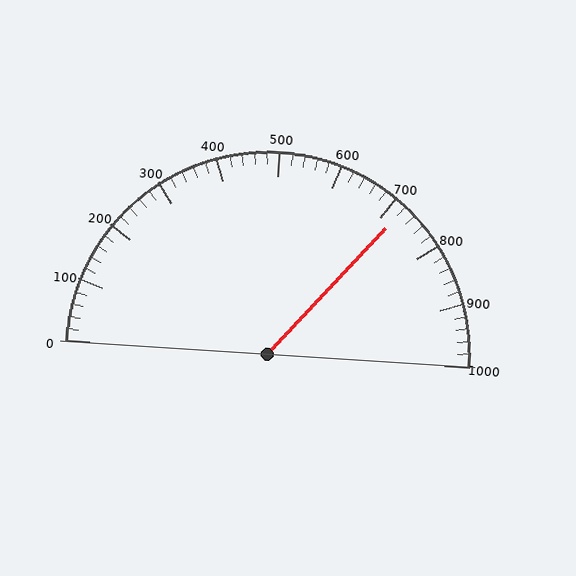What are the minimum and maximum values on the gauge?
The gauge ranges from 0 to 1000.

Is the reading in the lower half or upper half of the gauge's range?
The reading is in the upper half of the range (0 to 1000).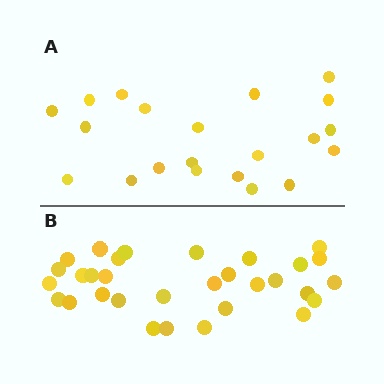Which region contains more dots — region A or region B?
Region B (the bottom region) has more dots.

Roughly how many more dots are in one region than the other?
Region B has roughly 10 or so more dots than region A.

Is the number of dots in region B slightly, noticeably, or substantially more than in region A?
Region B has substantially more. The ratio is roughly 1.5 to 1.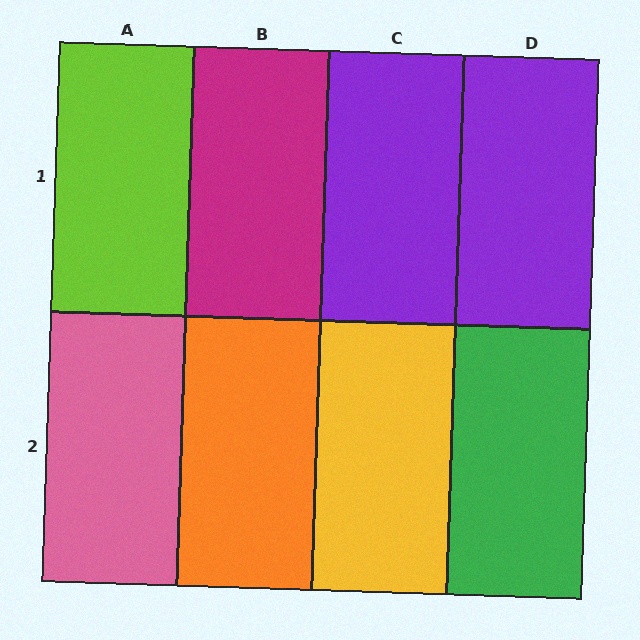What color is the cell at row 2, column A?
Pink.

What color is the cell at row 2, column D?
Green.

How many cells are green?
1 cell is green.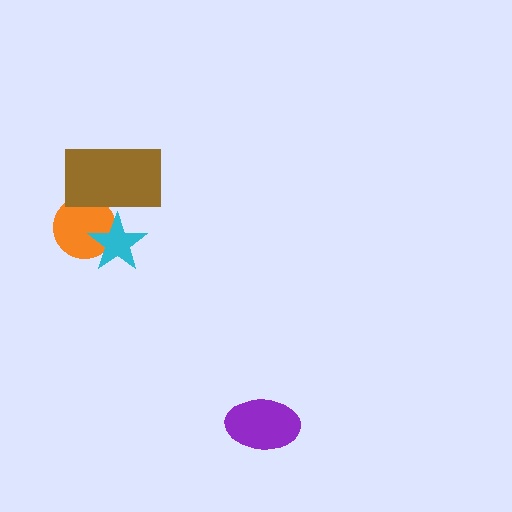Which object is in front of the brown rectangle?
The cyan star is in front of the brown rectangle.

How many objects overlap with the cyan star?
2 objects overlap with the cyan star.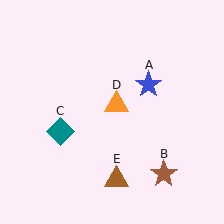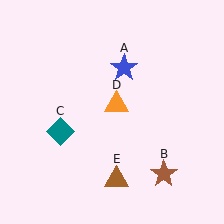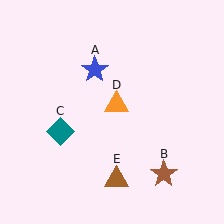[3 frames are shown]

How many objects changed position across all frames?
1 object changed position: blue star (object A).